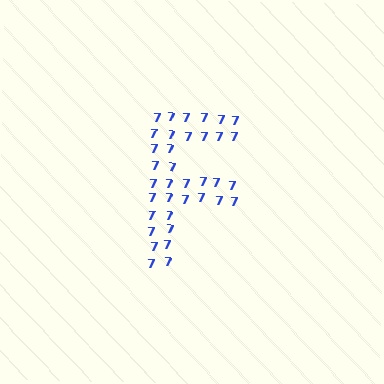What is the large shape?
The large shape is the letter F.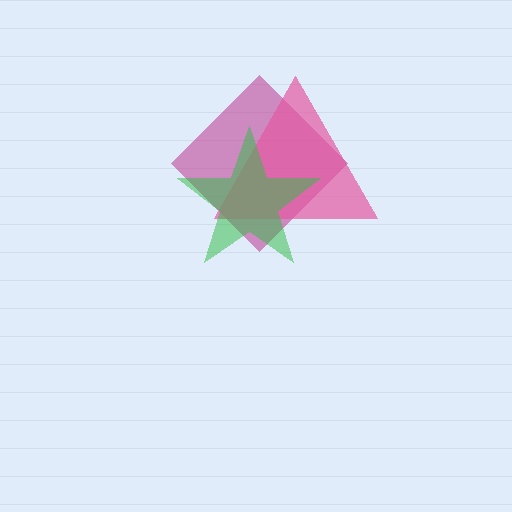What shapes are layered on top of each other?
The layered shapes are: a magenta diamond, a pink triangle, a green star.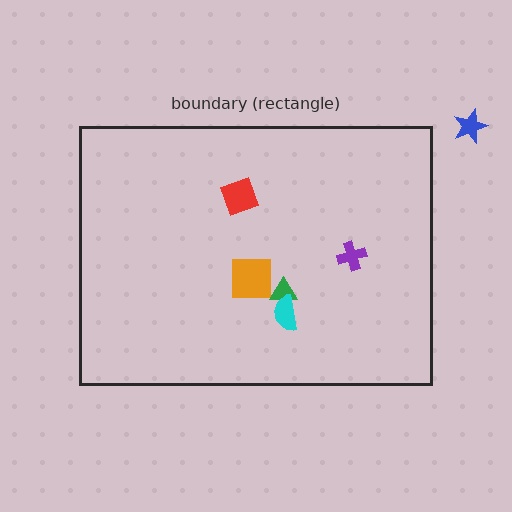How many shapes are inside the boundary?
5 inside, 1 outside.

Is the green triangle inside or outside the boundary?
Inside.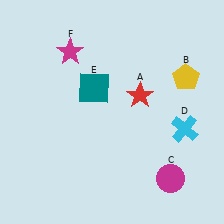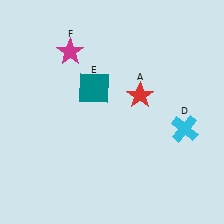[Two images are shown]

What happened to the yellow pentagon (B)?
The yellow pentagon (B) was removed in Image 2. It was in the top-right area of Image 1.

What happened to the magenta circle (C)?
The magenta circle (C) was removed in Image 2. It was in the bottom-right area of Image 1.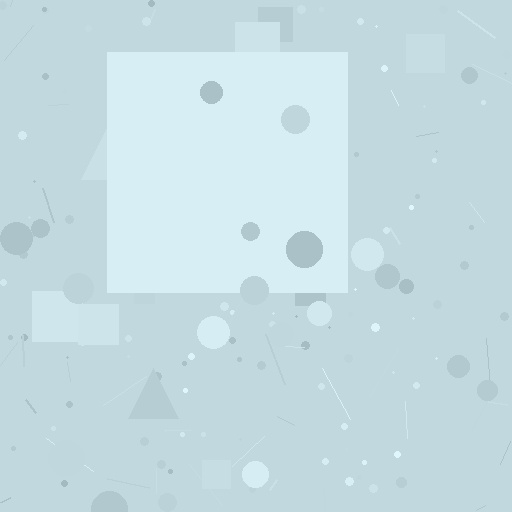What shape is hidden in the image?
A square is hidden in the image.